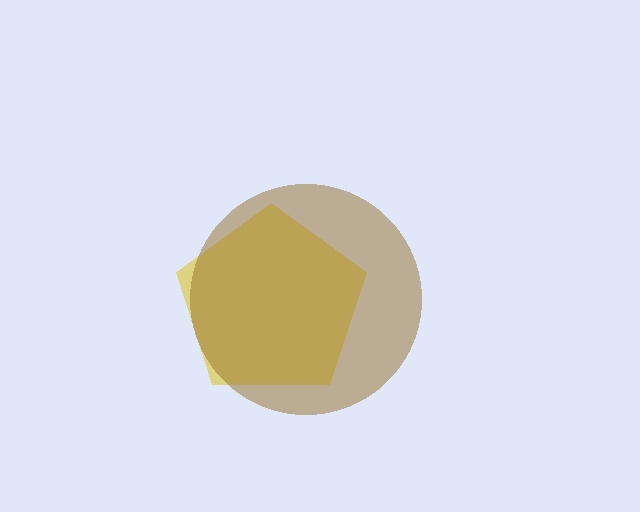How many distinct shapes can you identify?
There are 2 distinct shapes: a yellow pentagon, a brown circle.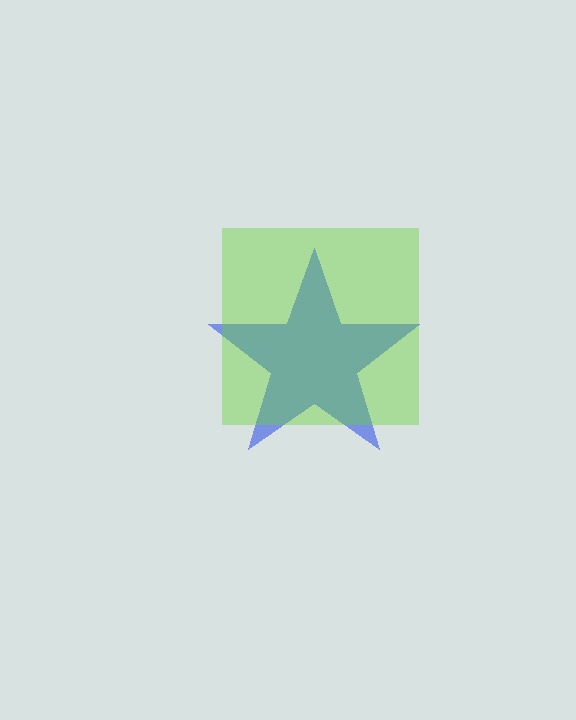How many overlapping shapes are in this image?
There are 2 overlapping shapes in the image.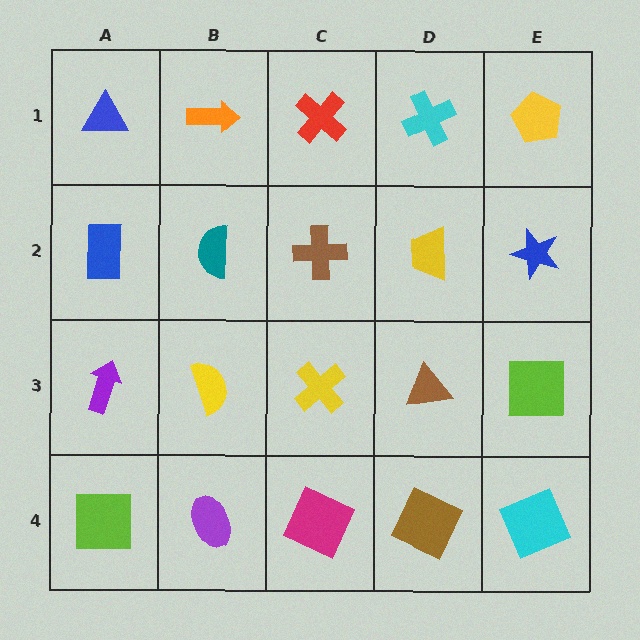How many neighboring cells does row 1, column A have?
2.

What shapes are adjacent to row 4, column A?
A purple arrow (row 3, column A), a purple ellipse (row 4, column B).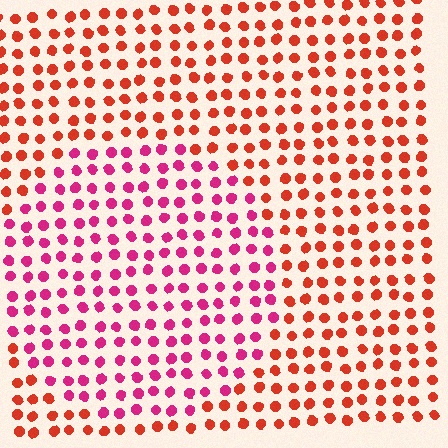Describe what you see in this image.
The image is filled with small red elements in a uniform arrangement. A circle-shaped region is visible where the elements are tinted to a slightly different hue, forming a subtle color boundary.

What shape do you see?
I see a circle.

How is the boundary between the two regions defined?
The boundary is defined purely by a slight shift in hue (about 39 degrees). Spacing, size, and orientation are identical on both sides.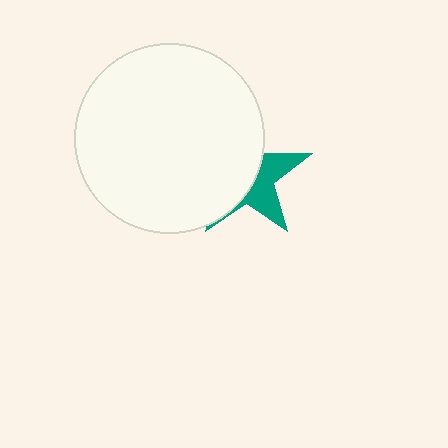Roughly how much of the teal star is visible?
A small part of it is visible (roughly 38%).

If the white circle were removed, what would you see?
You would see the complete teal star.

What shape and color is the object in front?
The object in front is a white circle.